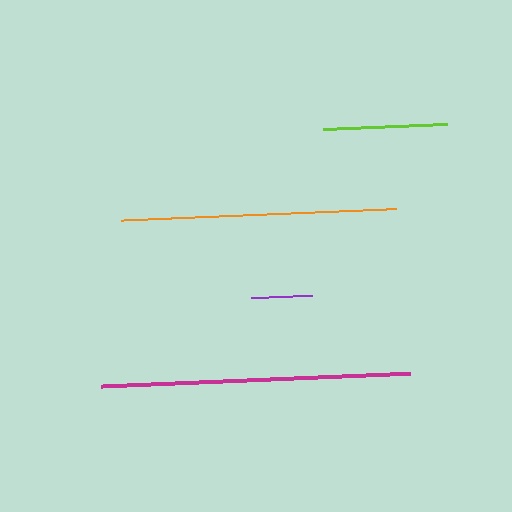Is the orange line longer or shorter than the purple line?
The orange line is longer than the purple line.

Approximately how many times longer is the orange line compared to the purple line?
The orange line is approximately 4.5 times the length of the purple line.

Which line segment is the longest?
The magenta line is the longest at approximately 308 pixels.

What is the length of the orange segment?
The orange segment is approximately 276 pixels long.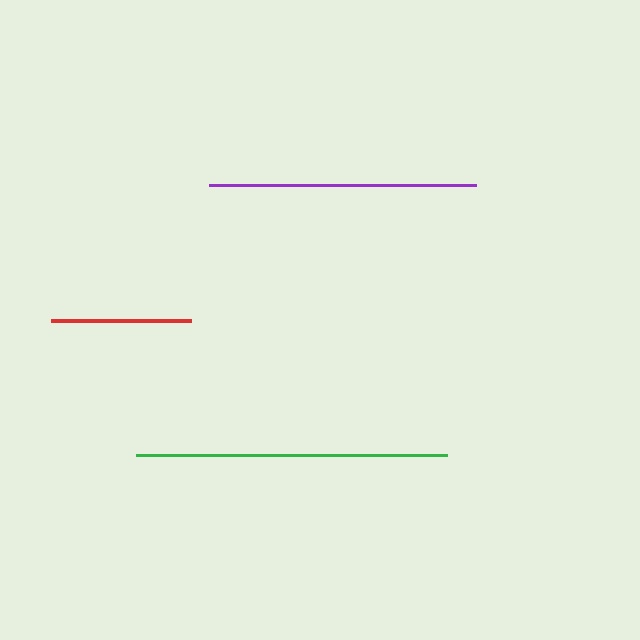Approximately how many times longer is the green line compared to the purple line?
The green line is approximately 1.2 times the length of the purple line.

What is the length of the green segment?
The green segment is approximately 310 pixels long.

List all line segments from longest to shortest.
From longest to shortest: green, purple, red.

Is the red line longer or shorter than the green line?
The green line is longer than the red line.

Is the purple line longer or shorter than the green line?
The green line is longer than the purple line.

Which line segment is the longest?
The green line is the longest at approximately 310 pixels.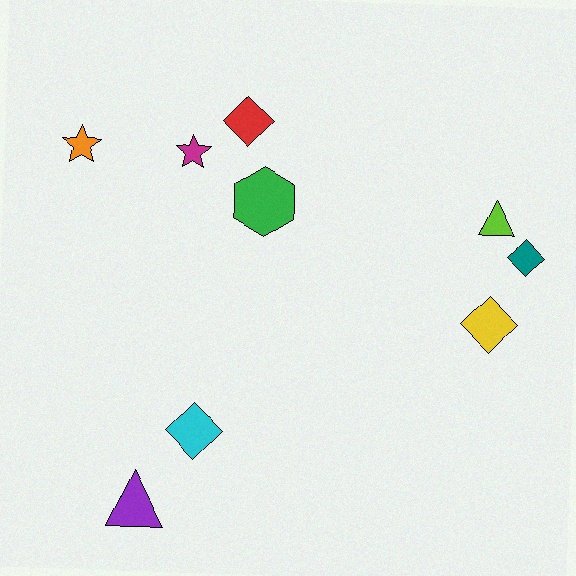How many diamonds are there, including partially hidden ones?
There are 4 diamonds.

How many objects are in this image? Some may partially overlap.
There are 9 objects.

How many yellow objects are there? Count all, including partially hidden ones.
There is 1 yellow object.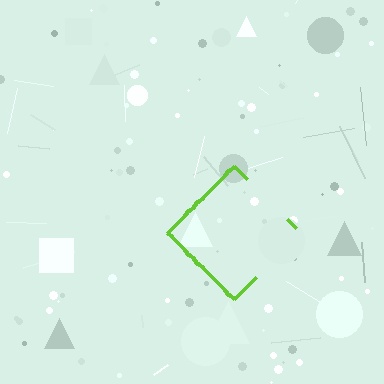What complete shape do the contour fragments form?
The contour fragments form a diamond.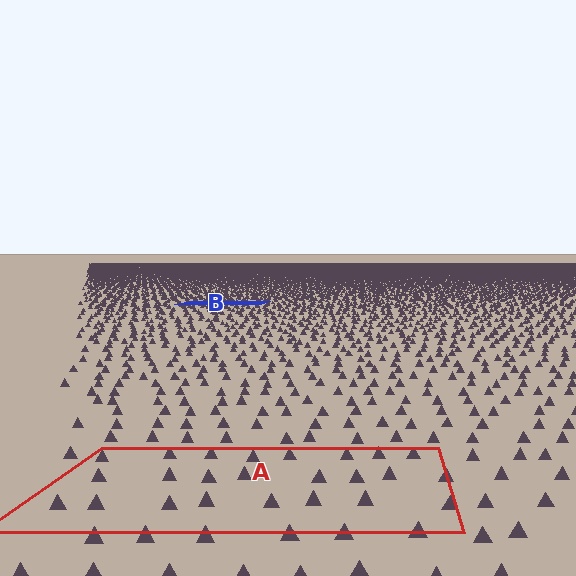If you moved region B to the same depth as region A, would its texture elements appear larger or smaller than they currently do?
They would appear larger. At a closer depth, the same texture elements are projected at a bigger on-screen size.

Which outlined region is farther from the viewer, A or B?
Region B is farther from the viewer — the texture elements inside it appear smaller and more densely packed.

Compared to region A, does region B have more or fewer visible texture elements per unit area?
Region B has more texture elements per unit area — they are packed more densely because it is farther away.